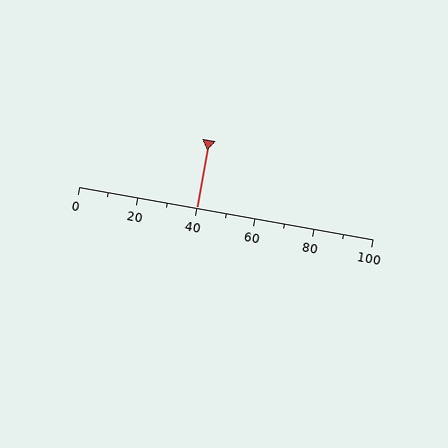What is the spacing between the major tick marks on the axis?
The major ticks are spaced 20 apart.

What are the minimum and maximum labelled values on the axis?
The axis runs from 0 to 100.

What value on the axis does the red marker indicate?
The marker indicates approximately 40.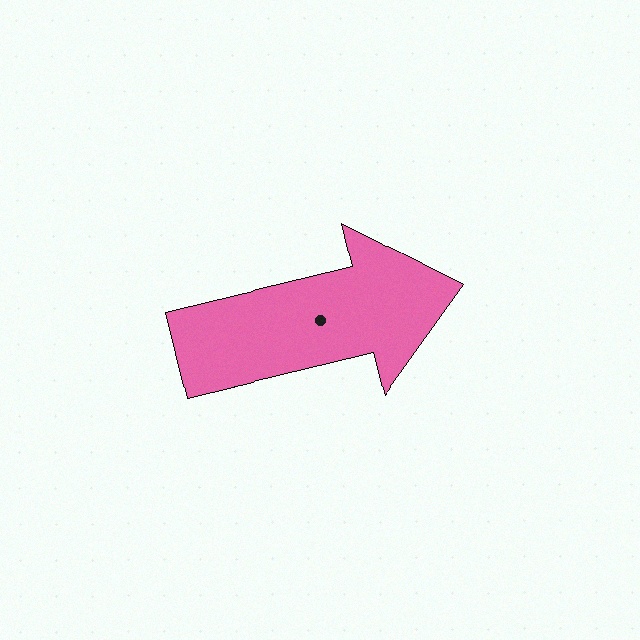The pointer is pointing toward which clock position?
Roughly 3 o'clock.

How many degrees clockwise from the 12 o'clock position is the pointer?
Approximately 76 degrees.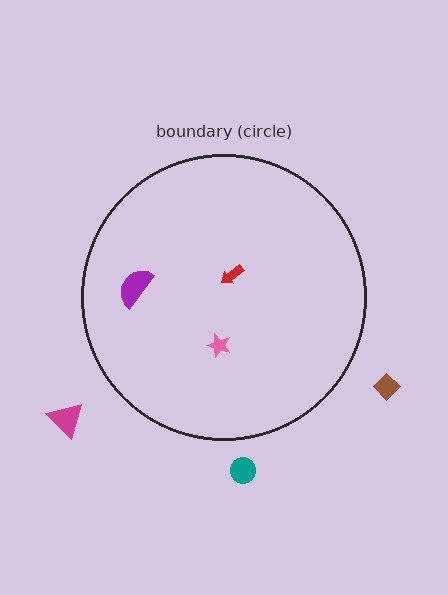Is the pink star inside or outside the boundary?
Inside.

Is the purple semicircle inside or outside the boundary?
Inside.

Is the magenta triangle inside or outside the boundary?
Outside.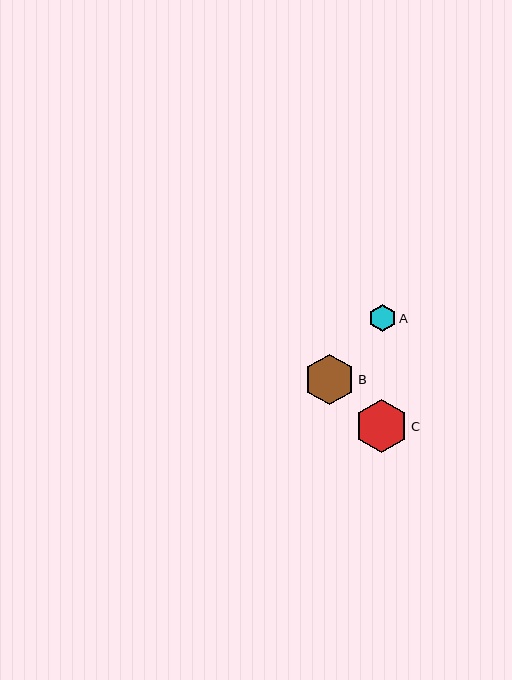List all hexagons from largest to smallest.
From largest to smallest: C, B, A.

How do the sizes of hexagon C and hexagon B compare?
Hexagon C and hexagon B are approximately the same size.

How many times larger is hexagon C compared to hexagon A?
Hexagon C is approximately 2.0 times the size of hexagon A.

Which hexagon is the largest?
Hexagon C is the largest with a size of approximately 53 pixels.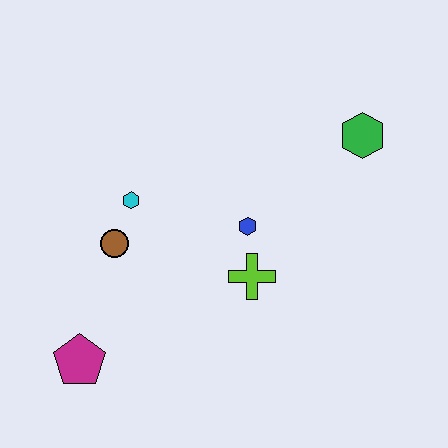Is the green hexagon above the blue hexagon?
Yes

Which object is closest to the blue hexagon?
The lime cross is closest to the blue hexagon.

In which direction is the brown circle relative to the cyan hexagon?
The brown circle is below the cyan hexagon.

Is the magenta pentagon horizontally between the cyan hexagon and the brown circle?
No